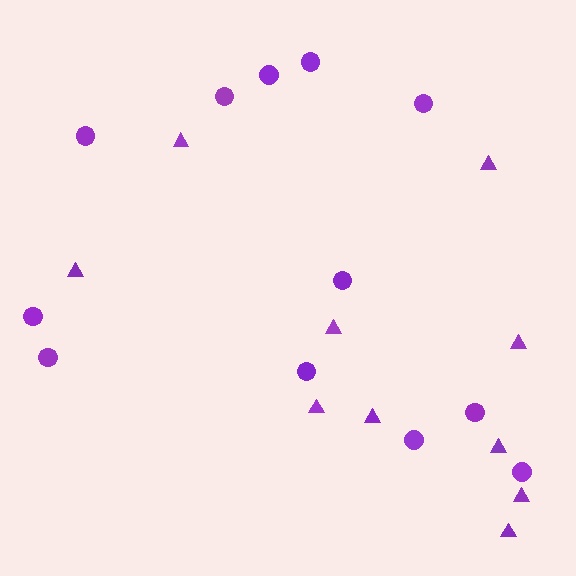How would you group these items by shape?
There are 2 groups: one group of triangles (10) and one group of circles (12).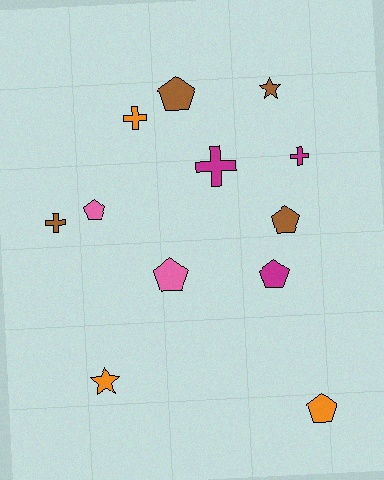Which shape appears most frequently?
Pentagon, with 6 objects.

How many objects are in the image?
There are 12 objects.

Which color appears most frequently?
Brown, with 4 objects.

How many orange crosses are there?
There is 1 orange cross.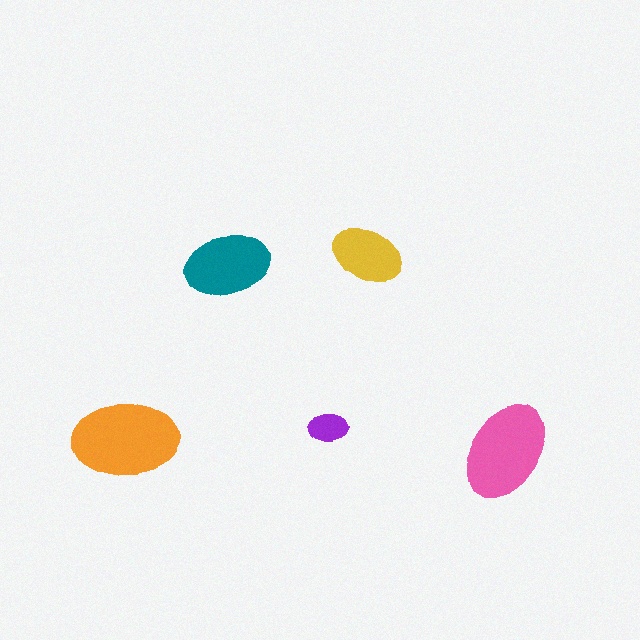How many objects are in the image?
There are 5 objects in the image.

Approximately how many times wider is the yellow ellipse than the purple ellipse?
About 2 times wider.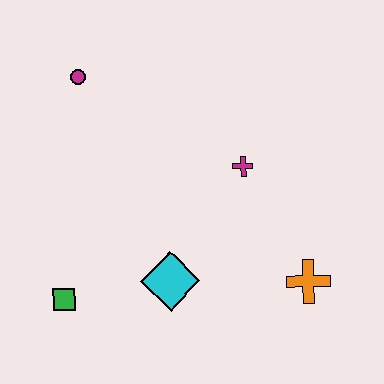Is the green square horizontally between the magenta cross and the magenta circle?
No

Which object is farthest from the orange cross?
The magenta circle is farthest from the orange cross.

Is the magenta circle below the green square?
No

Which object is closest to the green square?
The cyan diamond is closest to the green square.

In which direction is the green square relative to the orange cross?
The green square is to the left of the orange cross.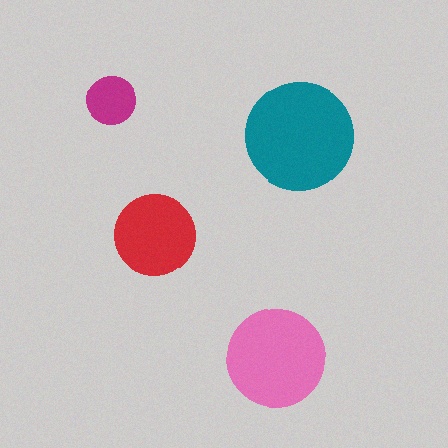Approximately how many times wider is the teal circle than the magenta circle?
About 2 times wider.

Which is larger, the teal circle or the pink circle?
The teal one.